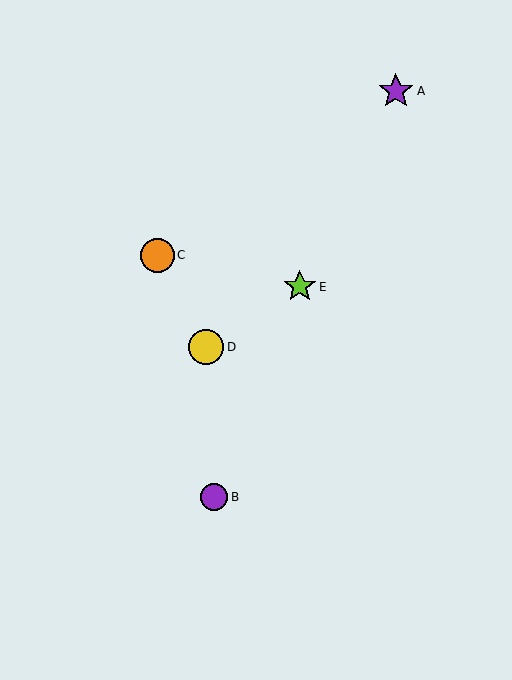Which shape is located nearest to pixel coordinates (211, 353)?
The yellow circle (labeled D) at (206, 347) is nearest to that location.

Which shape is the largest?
The yellow circle (labeled D) is the largest.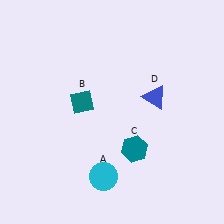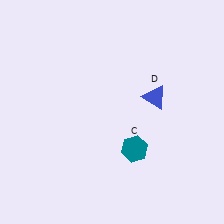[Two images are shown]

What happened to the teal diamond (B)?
The teal diamond (B) was removed in Image 2. It was in the top-left area of Image 1.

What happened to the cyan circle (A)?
The cyan circle (A) was removed in Image 2. It was in the bottom-left area of Image 1.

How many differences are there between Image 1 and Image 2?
There are 2 differences between the two images.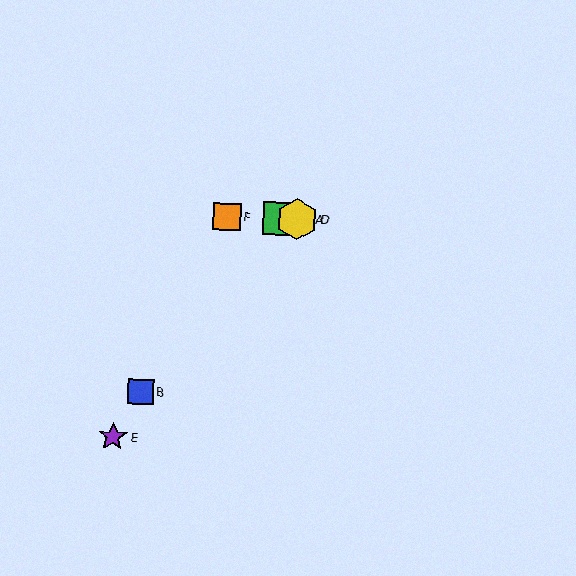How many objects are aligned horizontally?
4 objects (A, C, D, F) are aligned horizontally.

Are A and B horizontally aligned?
No, A is at y≈219 and B is at y≈392.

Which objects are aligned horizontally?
Objects A, C, D, F are aligned horizontally.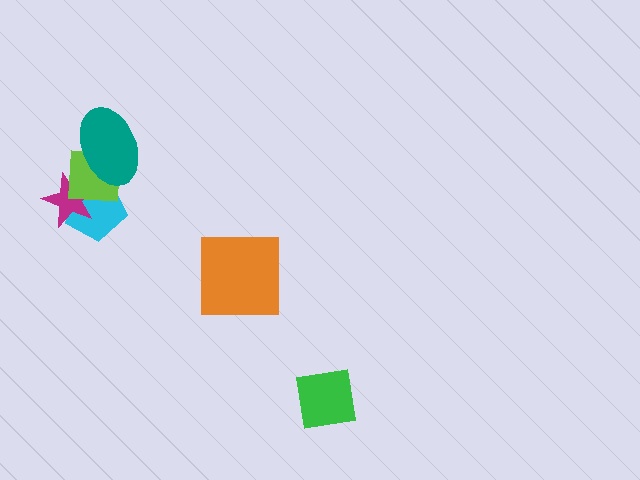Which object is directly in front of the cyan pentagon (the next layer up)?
The magenta star is directly in front of the cyan pentagon.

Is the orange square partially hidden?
No, no other shape covers it.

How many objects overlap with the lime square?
3 objects overlap with the lime square.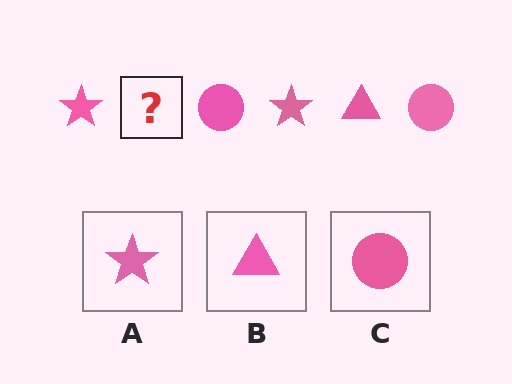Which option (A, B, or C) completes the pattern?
B.